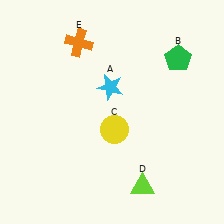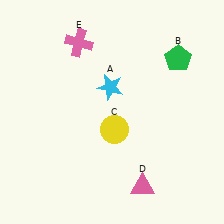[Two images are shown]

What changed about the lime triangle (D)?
In Image 1, D is lime. In Image 2, it changed to pink.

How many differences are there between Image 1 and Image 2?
There are 2 differences between the two images.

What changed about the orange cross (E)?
In Image 1, E is orange. In Image 2, it changed to pink.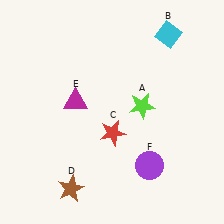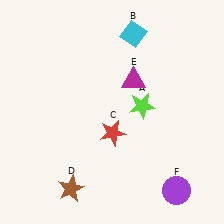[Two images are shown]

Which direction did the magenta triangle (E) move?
The magenta triangle (E) moved right.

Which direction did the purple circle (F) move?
The purple circle (F) moved right.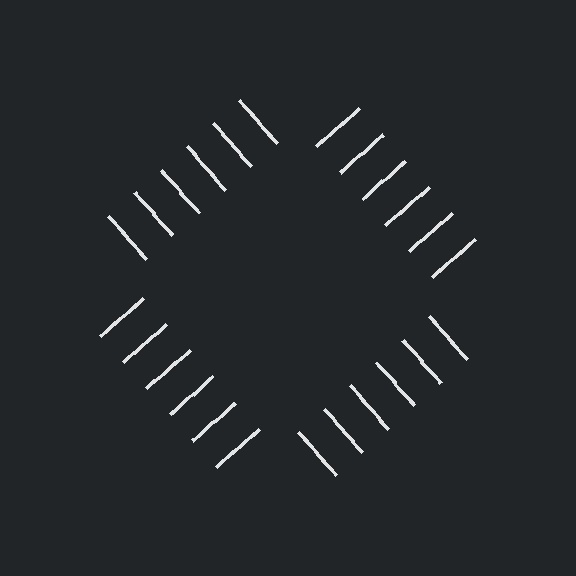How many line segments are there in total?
24 — 6 along each of the 4 edges.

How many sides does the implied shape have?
4 sides — the line-ends trace a square.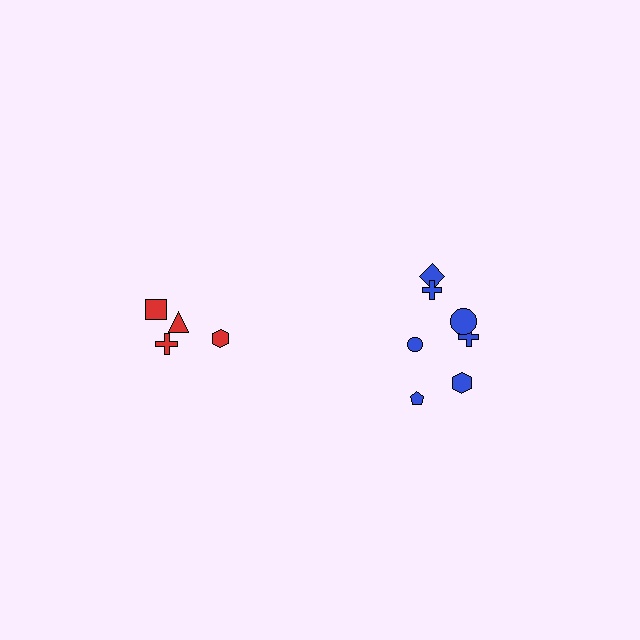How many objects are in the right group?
There are 7 objects.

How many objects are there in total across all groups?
There are 11 objects.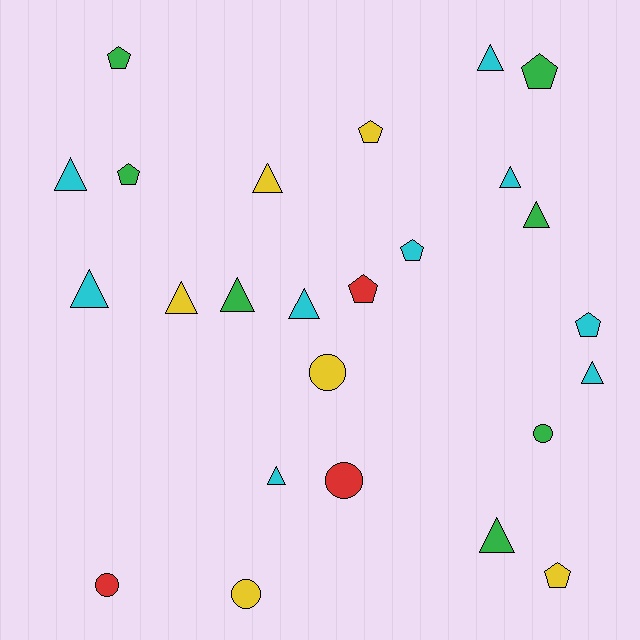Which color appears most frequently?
Cyan, with 9 objects.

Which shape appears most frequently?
Triangle, with 12 objects.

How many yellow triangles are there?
There are 2 yellow triangles.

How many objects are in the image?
There are 25 objects.